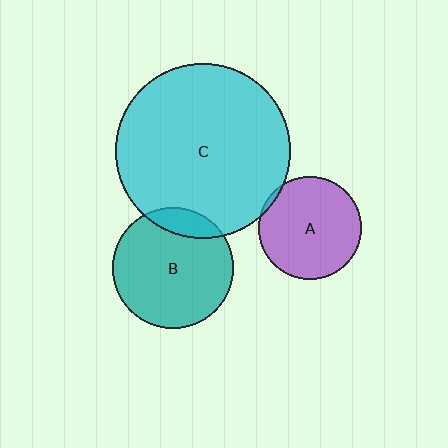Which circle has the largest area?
Circle C (cyan).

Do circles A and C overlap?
Yes.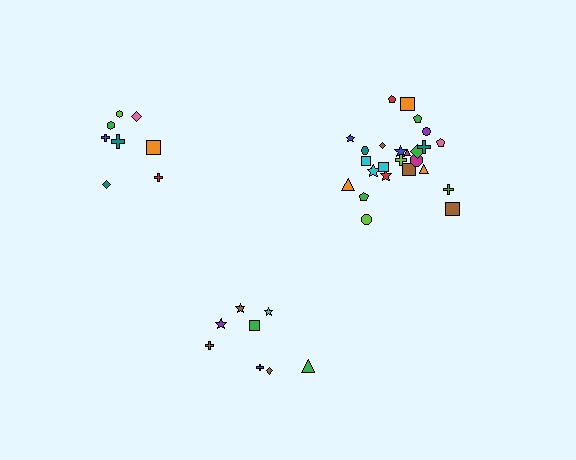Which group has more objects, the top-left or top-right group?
The top-right group.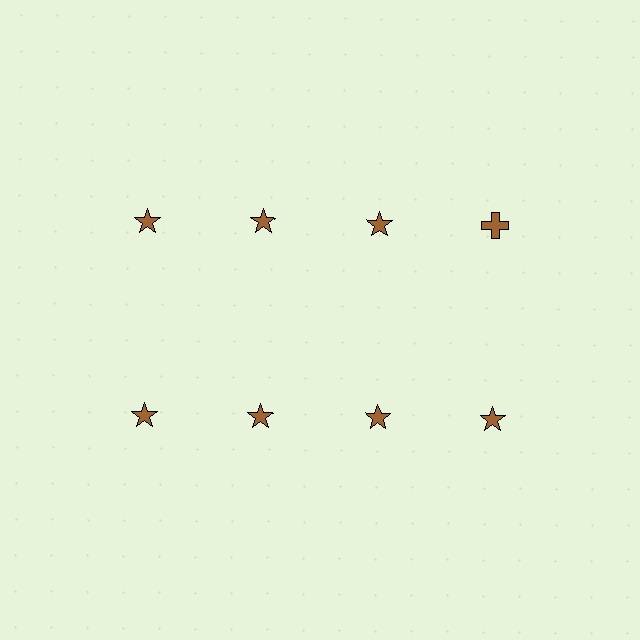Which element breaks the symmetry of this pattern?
The brown cross in the top row, second from right column breaks the symmetry. All other shapes are brown stars.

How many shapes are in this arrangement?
There are 8 shapes arranged in a grid pattern.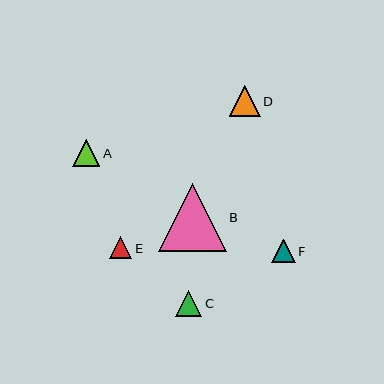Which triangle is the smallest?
Triangle E is the smallest with a size of approximately 22 pixels.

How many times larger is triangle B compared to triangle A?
Triangle B is approximately 2.5 times the size of triangle A.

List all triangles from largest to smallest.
From largest to smallest: B, D, A, C, F, E.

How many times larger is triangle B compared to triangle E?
Triangle B is approximately 3.1 times the size of triangle E.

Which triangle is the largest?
Triangle B is the largest with a size of approximately 68 pixels.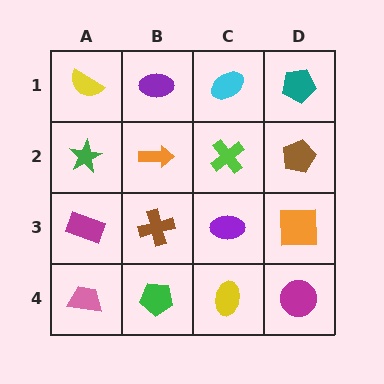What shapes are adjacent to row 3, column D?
A brown pentagon (row 2, column D), a magenta circle (row 4, column D), a purple ellipse (row 3, column C).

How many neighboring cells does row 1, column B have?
3.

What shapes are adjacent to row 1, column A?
A green star (row 2, column A), a purple ellipse (row 1, column B).